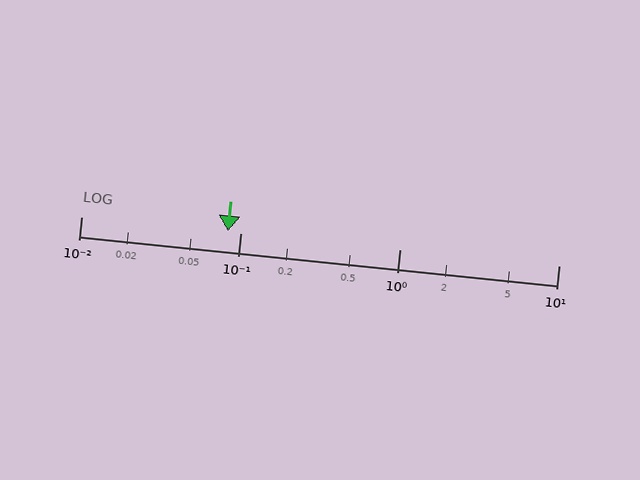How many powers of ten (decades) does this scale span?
The scale spans 3 decades, from 0.01 to 10.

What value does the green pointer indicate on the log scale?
The pointer indicates approximately 0.083.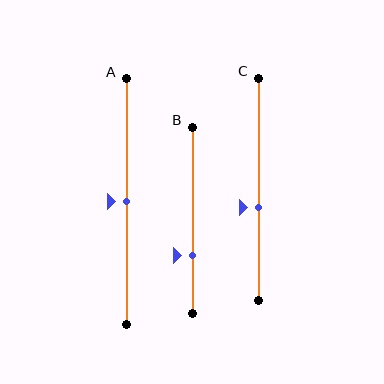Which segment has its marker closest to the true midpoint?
Segment A has its marker closest to the true midpoint.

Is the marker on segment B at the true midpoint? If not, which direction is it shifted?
No, the marker on segment B is shifted downward by about 19% of the segment length.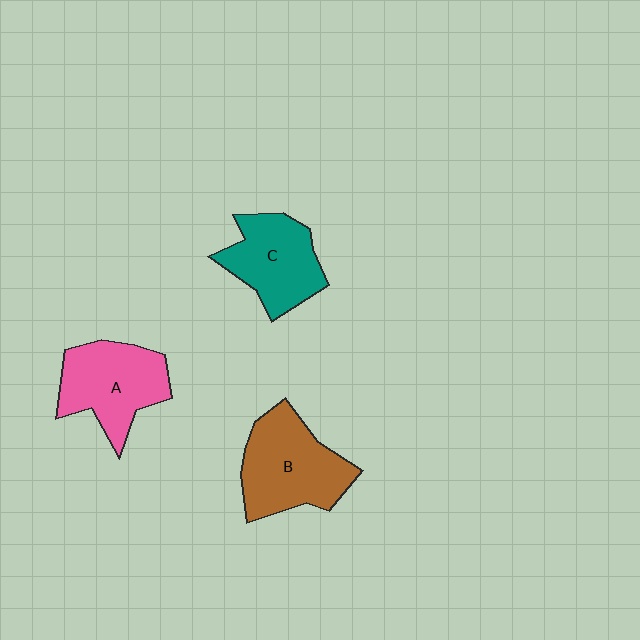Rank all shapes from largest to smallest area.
From largest to smallest: B (brown), A (pink), C (teal).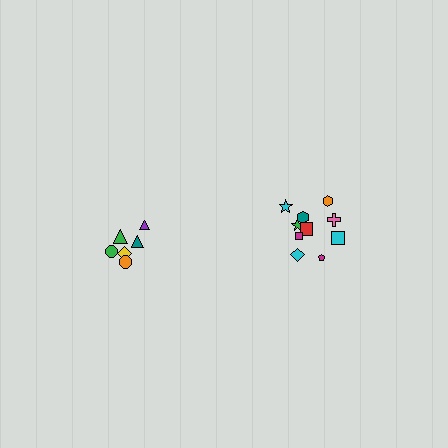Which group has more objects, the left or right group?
The right group.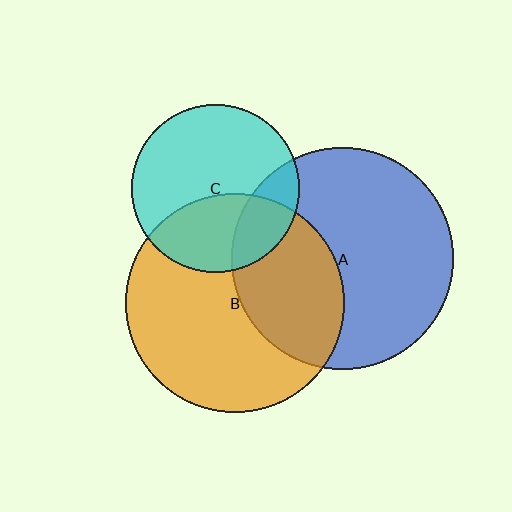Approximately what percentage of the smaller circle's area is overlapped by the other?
Approximately 35%.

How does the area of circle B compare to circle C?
Approximately 1.7 times.